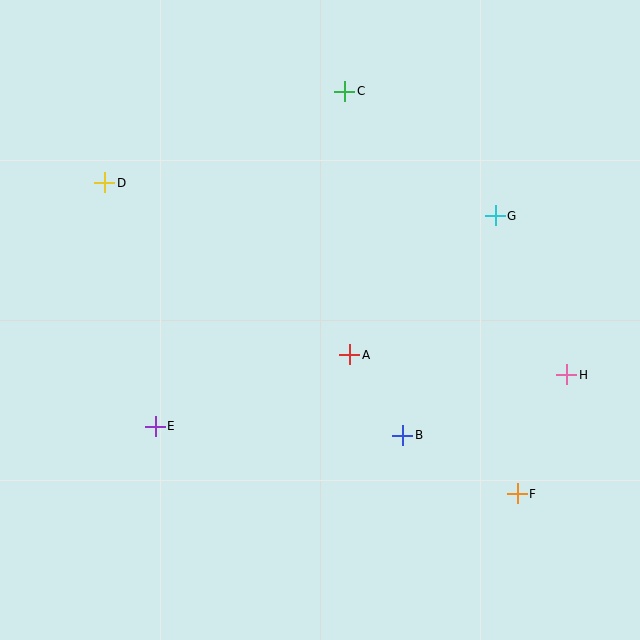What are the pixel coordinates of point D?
Point D is at (105, 183).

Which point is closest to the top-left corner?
Point D is closest to the top-left corner.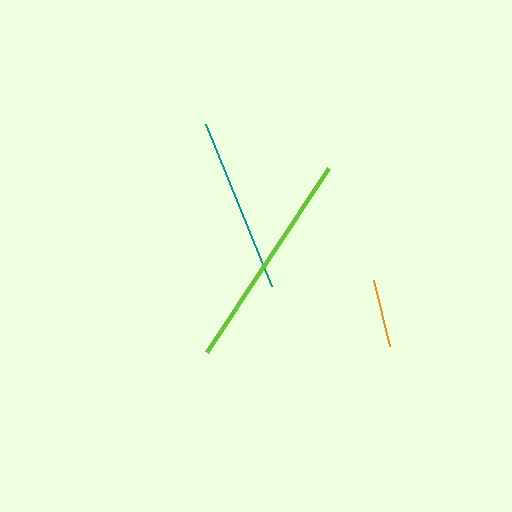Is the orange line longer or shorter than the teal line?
The teal line is longer than the orange line.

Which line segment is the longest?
The lime line is the longest at approximately 220 pixels.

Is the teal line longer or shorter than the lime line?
The lime line is longer than the teal line.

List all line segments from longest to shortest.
From longest to shortest: lime, teal, orange.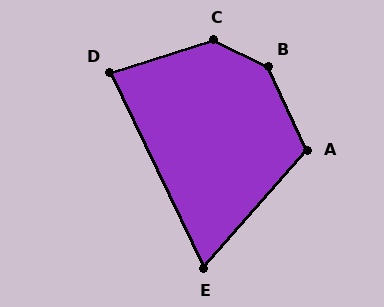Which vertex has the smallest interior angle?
E, at approximately 67 degrees.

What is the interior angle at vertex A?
Approximately 113 degrees (obtuse).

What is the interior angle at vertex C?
Approximately 137 degrees (obtuse).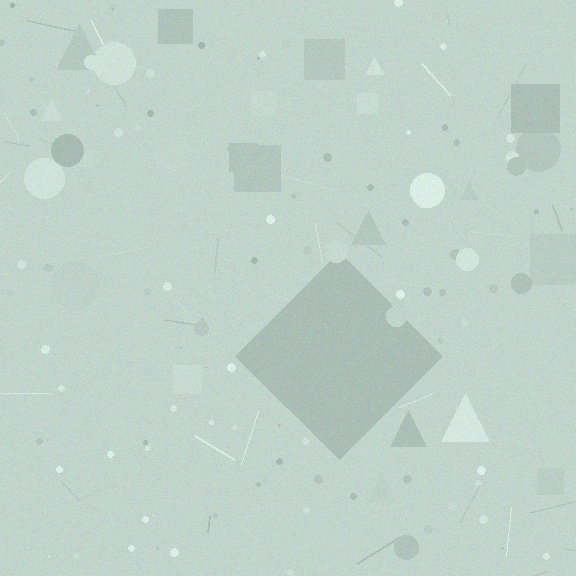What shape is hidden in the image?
A diamond is hidden in the image.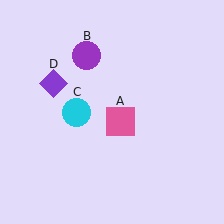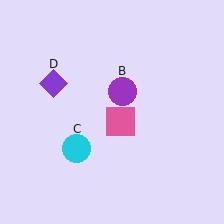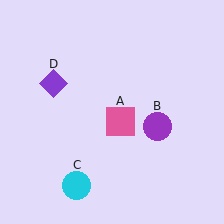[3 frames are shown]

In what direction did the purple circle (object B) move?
The purple circle (object B) moved down and to the right.